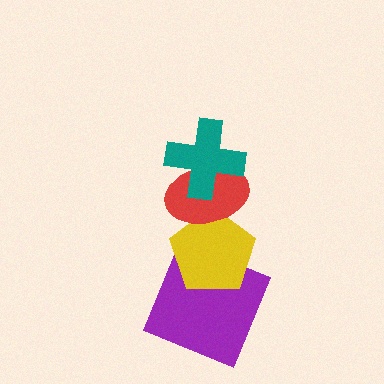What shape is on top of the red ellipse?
The teal cross is on top of the red ellipse.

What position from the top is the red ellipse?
The red ellipse is 2nd from the top.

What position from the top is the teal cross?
The teal cross is 1st from the top.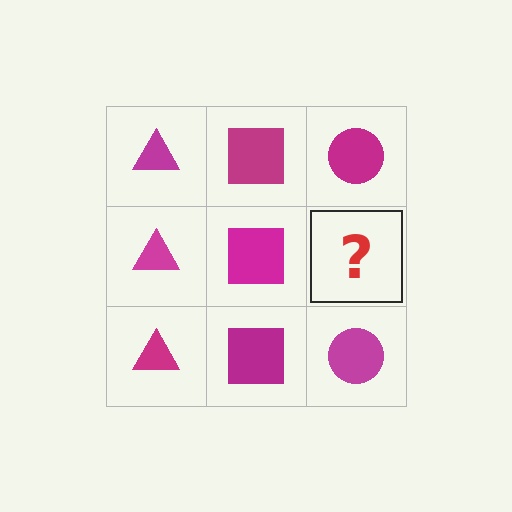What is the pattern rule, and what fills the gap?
The rule is that each column has a consistent shape. The gap should be filled with a magenta circle.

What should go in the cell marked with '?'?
The missing cell should contain a magenta circle.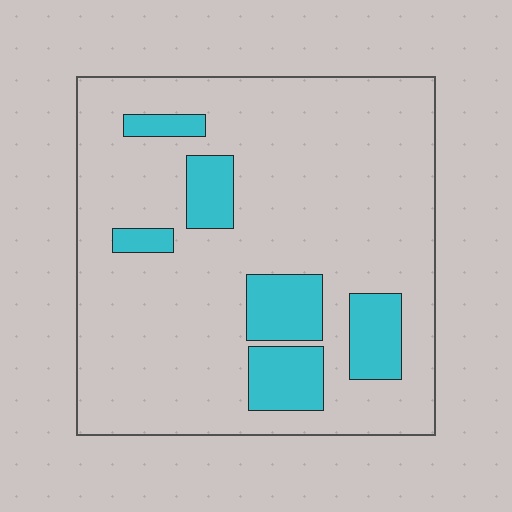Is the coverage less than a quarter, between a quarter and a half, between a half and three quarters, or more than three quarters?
Less than a quarter.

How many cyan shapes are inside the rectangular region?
6.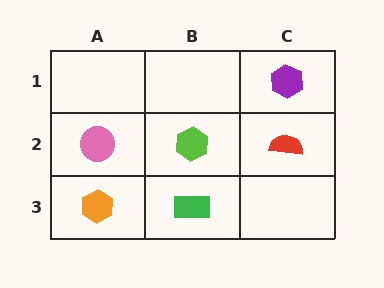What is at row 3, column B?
A green rectangle.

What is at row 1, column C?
A purple hexagon.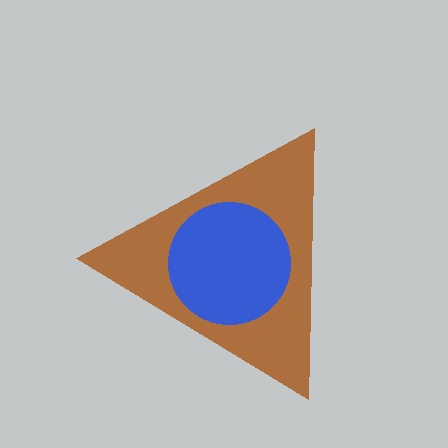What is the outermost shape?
The brown triangle.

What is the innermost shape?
The blue circle.